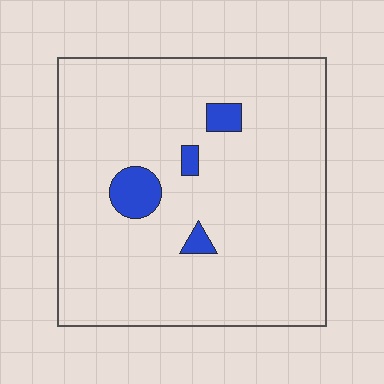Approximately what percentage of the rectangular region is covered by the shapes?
Approximately 5%.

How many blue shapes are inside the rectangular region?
4.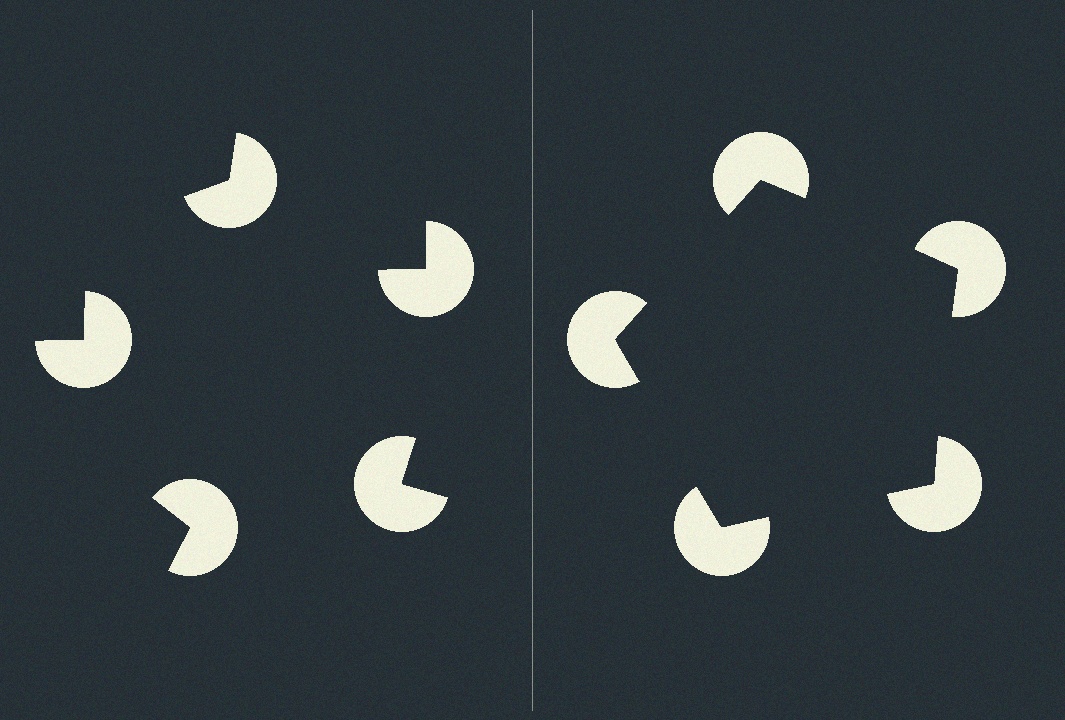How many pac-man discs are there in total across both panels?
10 — 5 on each side.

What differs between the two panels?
The pac-man discs are positioned identically on both sides; only the wedge orientations differ. On the right they align to a pentagon; on the left they are misaligned.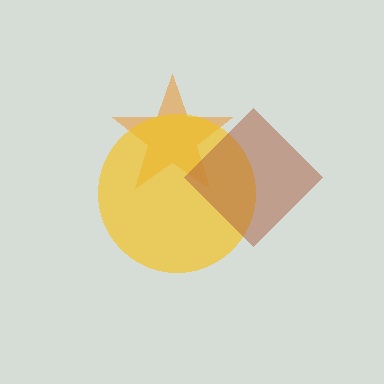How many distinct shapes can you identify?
There are 3 distinct shapes: an orange star, a yellow circle, a brown diamond.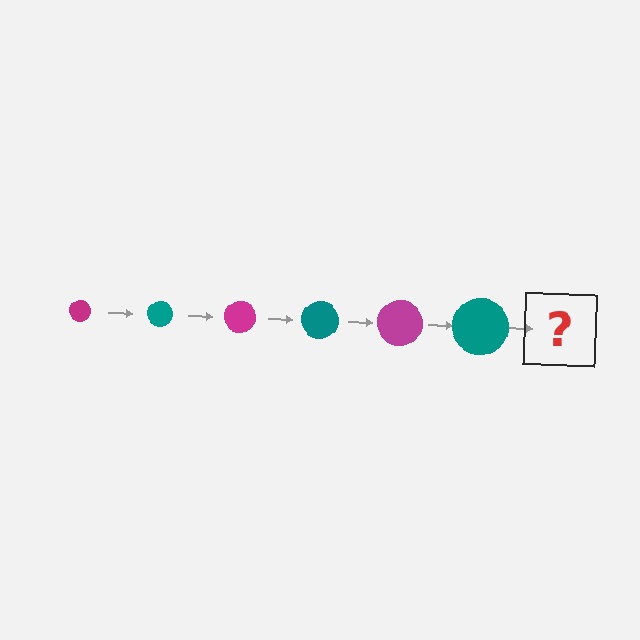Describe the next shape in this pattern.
It should be a magenta circle, larger than the previous one.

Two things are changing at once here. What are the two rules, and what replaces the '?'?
The two rules are that the circle grows larger each step and the color cycles through magenta and teal. The '?' should be a magenta circle, larger than the previous one.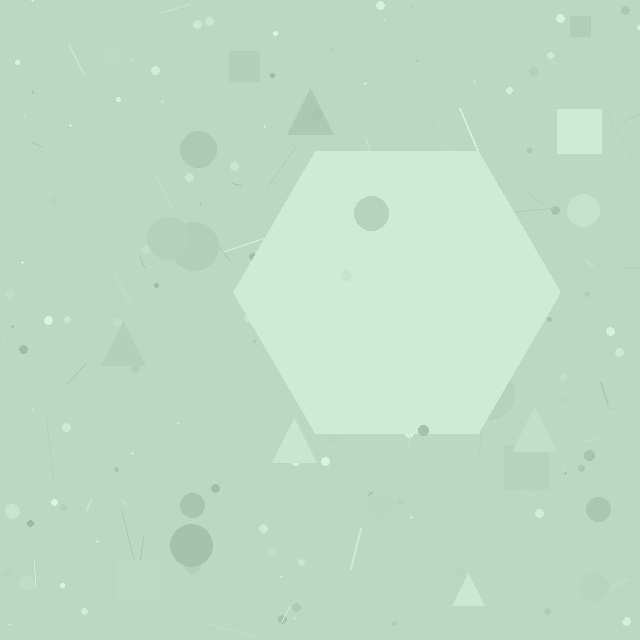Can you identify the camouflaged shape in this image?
The camouflaged shape is a hexagon.